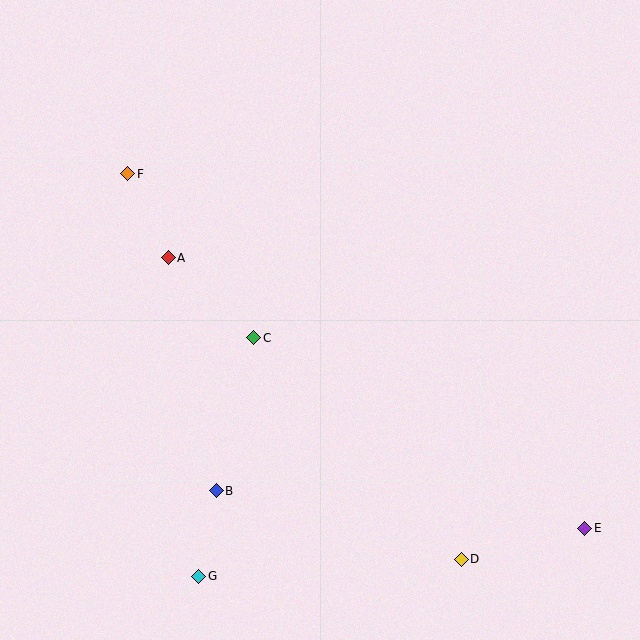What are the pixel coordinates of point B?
Point B is at (216, 491).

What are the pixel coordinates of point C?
Point C is at (254, 338).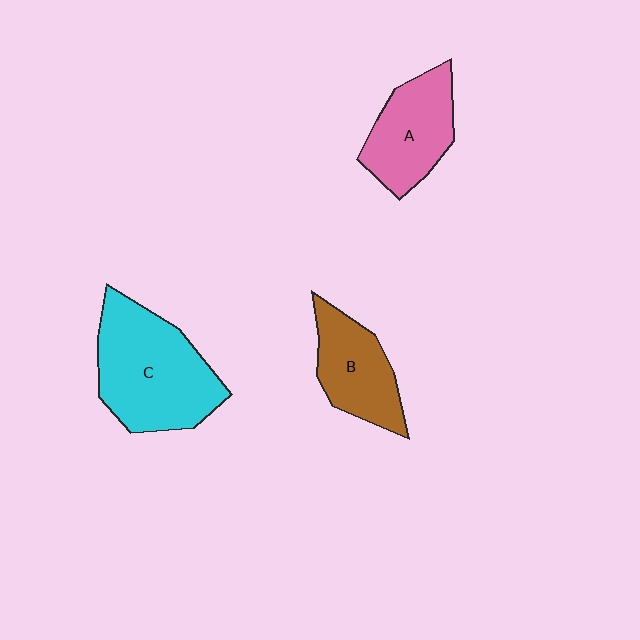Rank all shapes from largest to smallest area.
From largest to smallest: C (cyan), A (pink), B (brown).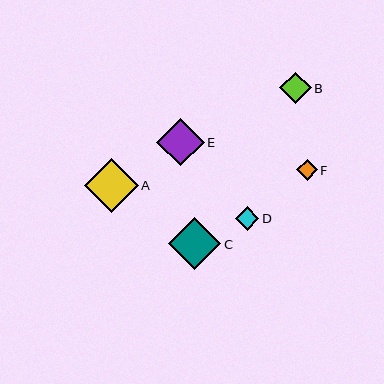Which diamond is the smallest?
Diamond F is the smallest with a size of approximately 21 pixels.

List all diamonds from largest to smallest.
From largest to smallest: A, C, E, B, D, F.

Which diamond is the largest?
Diamond A is the largest with a size of approximately 53 pixels.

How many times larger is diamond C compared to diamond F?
Diamond C is approximately 2.5 times the size of diamond F.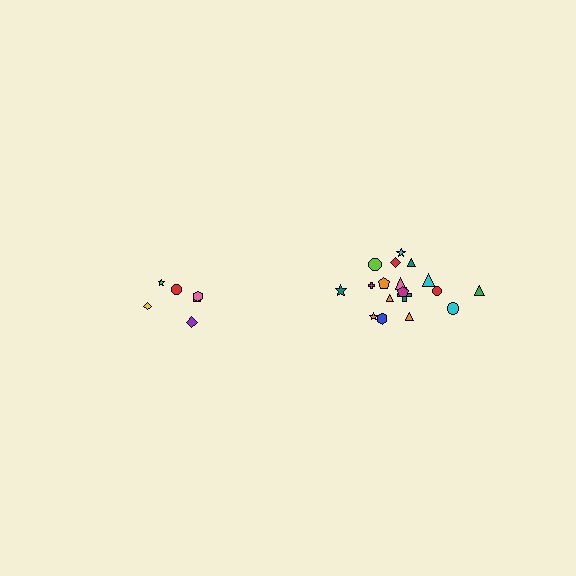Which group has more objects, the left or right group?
The right group.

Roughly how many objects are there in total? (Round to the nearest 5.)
Roughly 25 objects in total.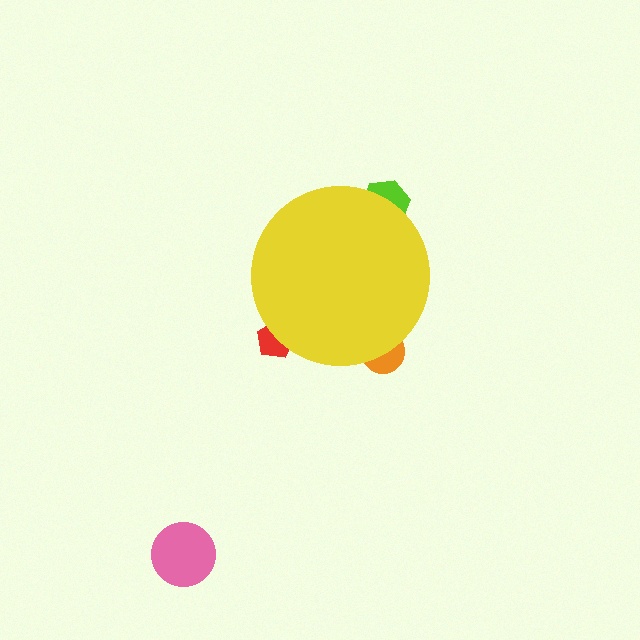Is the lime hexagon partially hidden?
Yes, the lime hexagon is partially hidden behind the yellow circle.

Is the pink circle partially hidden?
No, the pink circle is fully visible.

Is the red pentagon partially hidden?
Yes, the red pentagon is partially hidden behind the yellow circle.